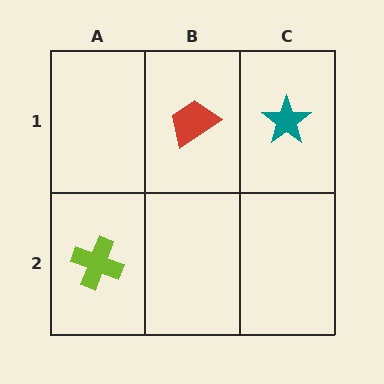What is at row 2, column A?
A lime cross.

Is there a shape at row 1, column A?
No, that cell is empty.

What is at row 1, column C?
A teal star.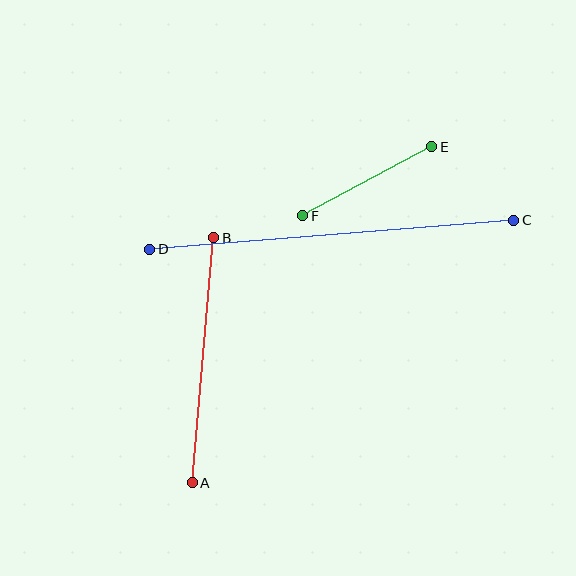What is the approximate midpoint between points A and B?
The midpoint is at approximately (203, 360) pixels.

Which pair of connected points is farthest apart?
Points C and D are farthest apart.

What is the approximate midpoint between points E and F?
The midpoint is at approximately (367, 181) pixels.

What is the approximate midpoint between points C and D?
The midpoint is at approximately (332, 235) pixels.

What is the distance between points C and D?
The distance is approximately 365 pixels.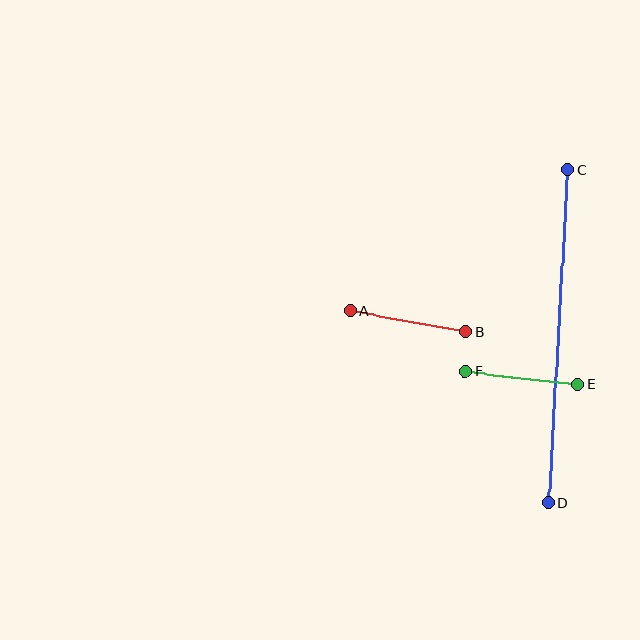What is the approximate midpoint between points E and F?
The midpoint is at approximately (522, 378) pixels.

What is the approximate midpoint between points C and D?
The midpoint is at approximately (558, 336) pixels.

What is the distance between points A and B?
The distance is approximately 117 pixels.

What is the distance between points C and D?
The distance is approximately 334 pixels.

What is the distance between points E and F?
The distance is approximately 113 pixels.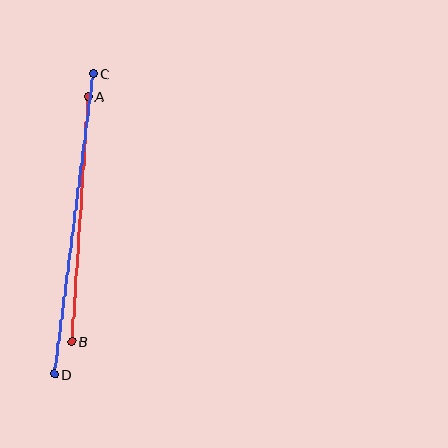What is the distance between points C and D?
The distance is approximately 303 pixels.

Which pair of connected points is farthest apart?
Points C and D are farthest apart.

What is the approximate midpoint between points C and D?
The midpoint is at approximately (74, 224) pixels.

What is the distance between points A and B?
The distance is approximately 246 pixels.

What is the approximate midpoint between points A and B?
The midpoint is at approximately (80, 219) pixels.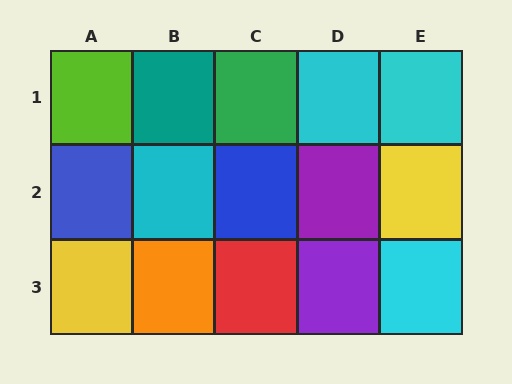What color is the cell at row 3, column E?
Cyan.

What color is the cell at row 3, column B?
Orange.